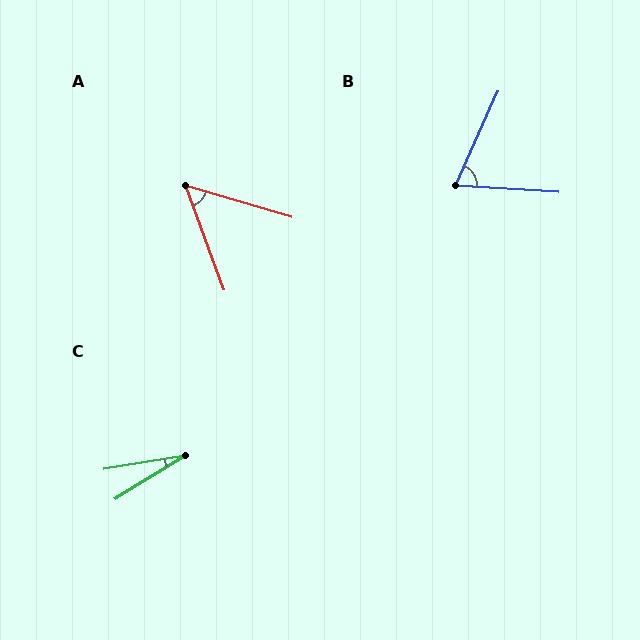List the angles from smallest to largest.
C (22°), A (53°), B (69°).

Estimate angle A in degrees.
Approximately 53 degrees.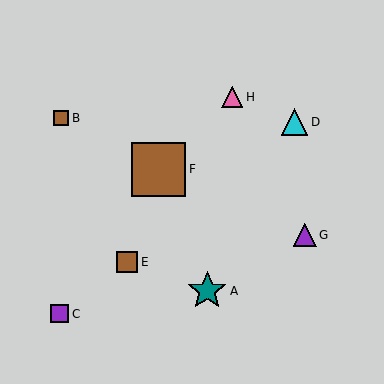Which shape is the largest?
The brown square (labeled F) is the largest.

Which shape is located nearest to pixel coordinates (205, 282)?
The teal star (labeled A) at (207, 291) is nearest to that location.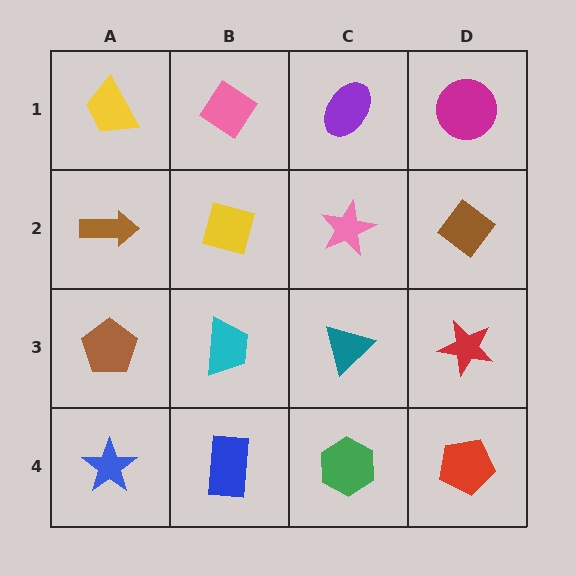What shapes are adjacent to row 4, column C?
A teal triangle (row 3, column C), a blue rectangle (row 4, column B), a red pentagon (row 4, column D).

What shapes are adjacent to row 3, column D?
A brown diamond (row 2, column D), a red pentagon (row 4, column D), a teal triangle (row 3, column C).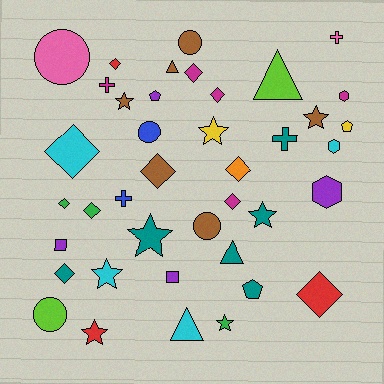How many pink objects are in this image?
There are 2 pink objects.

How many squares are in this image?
There are 2 squares.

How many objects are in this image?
There are 40 objects.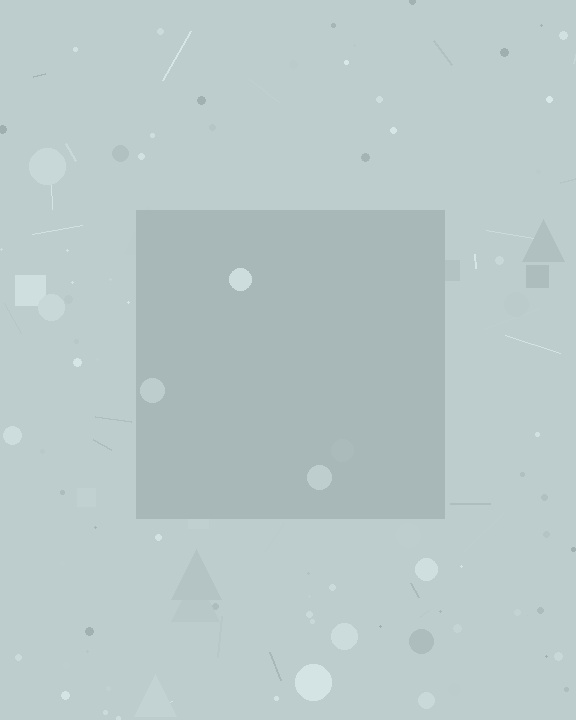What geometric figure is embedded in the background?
A square is embedded in the background.